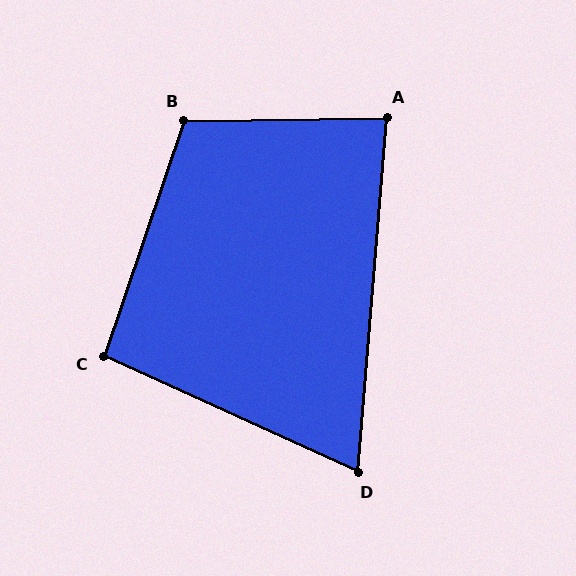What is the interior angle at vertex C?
Approximately 96 degrees (obtuse).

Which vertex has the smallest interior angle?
D, at approximately 70 degrees.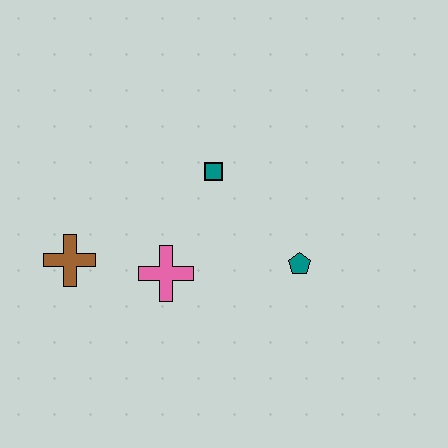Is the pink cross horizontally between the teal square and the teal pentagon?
No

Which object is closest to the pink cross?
The brown cross is closest to the pink cross.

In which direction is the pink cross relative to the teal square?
The pink cross is below the teal square.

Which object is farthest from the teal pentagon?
The brown cross is farthest from the teal pentagon.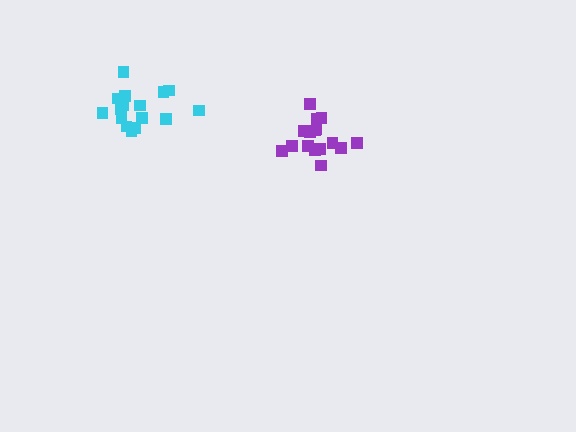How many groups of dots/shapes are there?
There are 2 groups.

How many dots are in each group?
Group 1: 16 dots, Group 2: 17 dots (33 total).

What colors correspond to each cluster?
The clusters are colored: cyan, purple.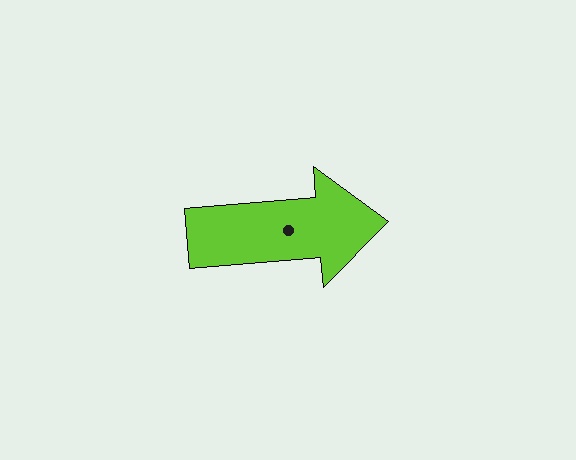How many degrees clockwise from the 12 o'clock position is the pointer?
Approximately 85 degrees.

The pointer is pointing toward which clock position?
Roughly 3 o'clock.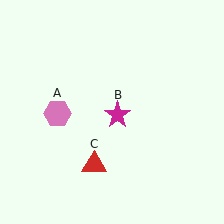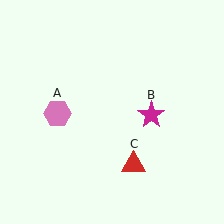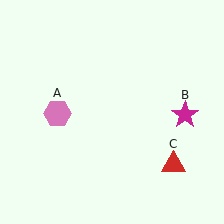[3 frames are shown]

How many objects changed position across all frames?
2 objects changed position: magenta star (object B), red triangle (object C).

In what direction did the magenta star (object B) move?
The magenta star (object B) moved right.